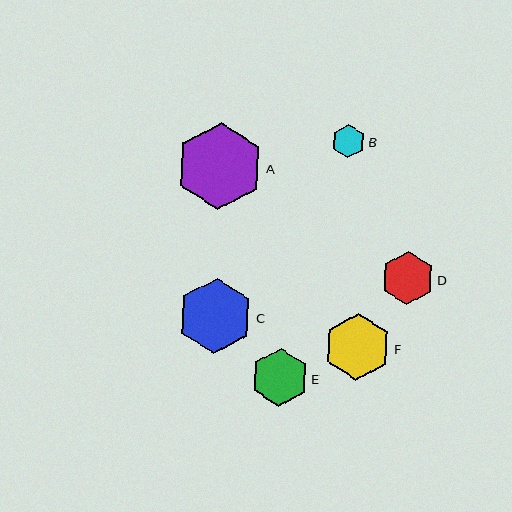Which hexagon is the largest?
Hexagon A is the largest with a size of approximately 88 pixels.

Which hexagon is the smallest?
Hexagon B is the smallest with a size of approximately 33 pixels.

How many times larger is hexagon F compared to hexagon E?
Hexagon F is approximately 1.2 times the size of hexagon E.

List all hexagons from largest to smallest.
From largest to smallest: A, C, F, E, D, B.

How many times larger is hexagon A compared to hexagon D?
Hexagon A is approximately 1.7 times the size of hexagon D.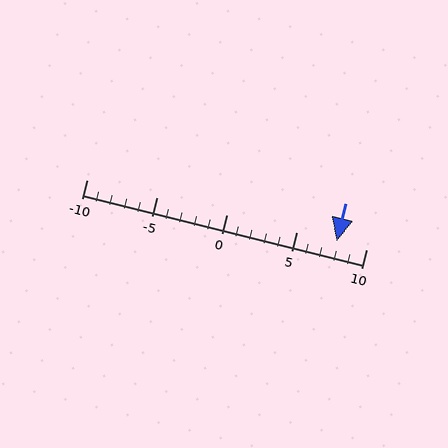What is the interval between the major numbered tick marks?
The major tick marks are spaced 5 units apart.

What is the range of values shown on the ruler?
The ruler shows values from -10 to 10.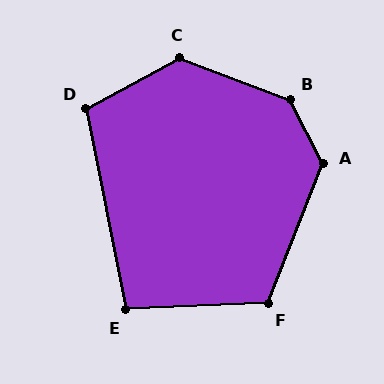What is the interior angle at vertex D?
Approximately 107 degrees (obtuse).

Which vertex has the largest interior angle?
B, at approximately 138 degrees.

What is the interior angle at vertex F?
Approximately 114 degrees (obtuse).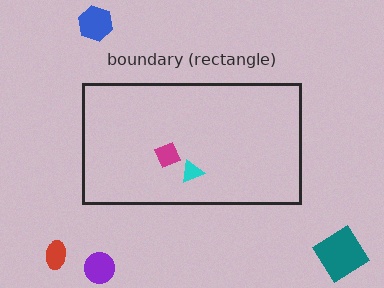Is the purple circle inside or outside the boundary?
Outside.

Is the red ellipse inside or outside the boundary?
Outside.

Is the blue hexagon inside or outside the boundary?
Outside.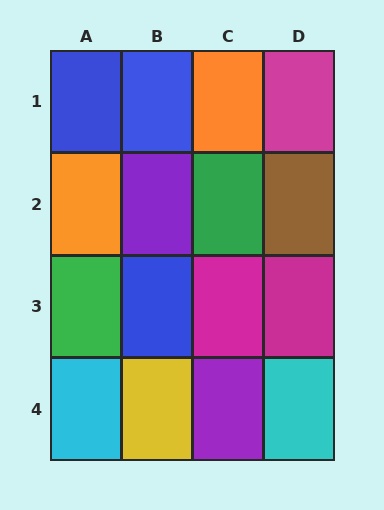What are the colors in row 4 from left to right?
Cyan, yellow, purple, cyan.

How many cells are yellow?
1 cell is yellow.